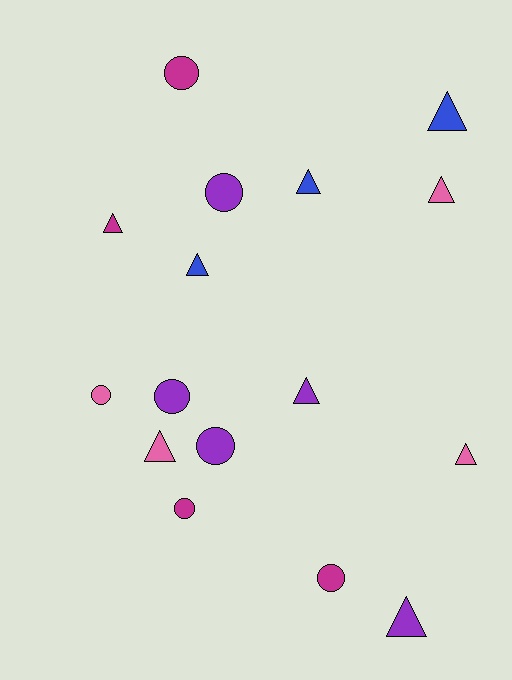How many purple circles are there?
There are 3 purple circles.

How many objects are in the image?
There are 16 objects.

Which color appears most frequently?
Purple, with 5 objects.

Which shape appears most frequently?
Triangle, with 9 objects.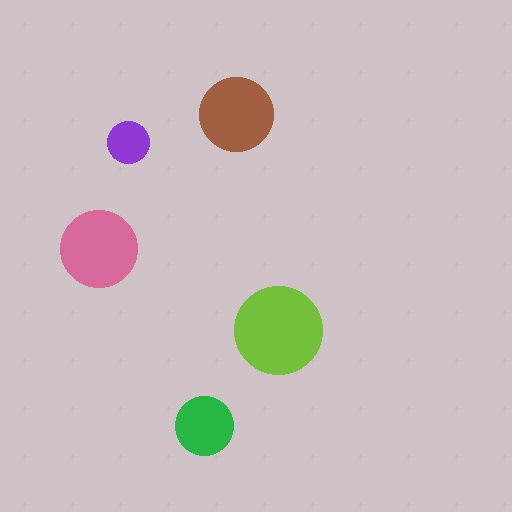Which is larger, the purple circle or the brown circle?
The brown one.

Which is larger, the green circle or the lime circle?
The lime one.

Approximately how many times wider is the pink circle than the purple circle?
About 2 times wider.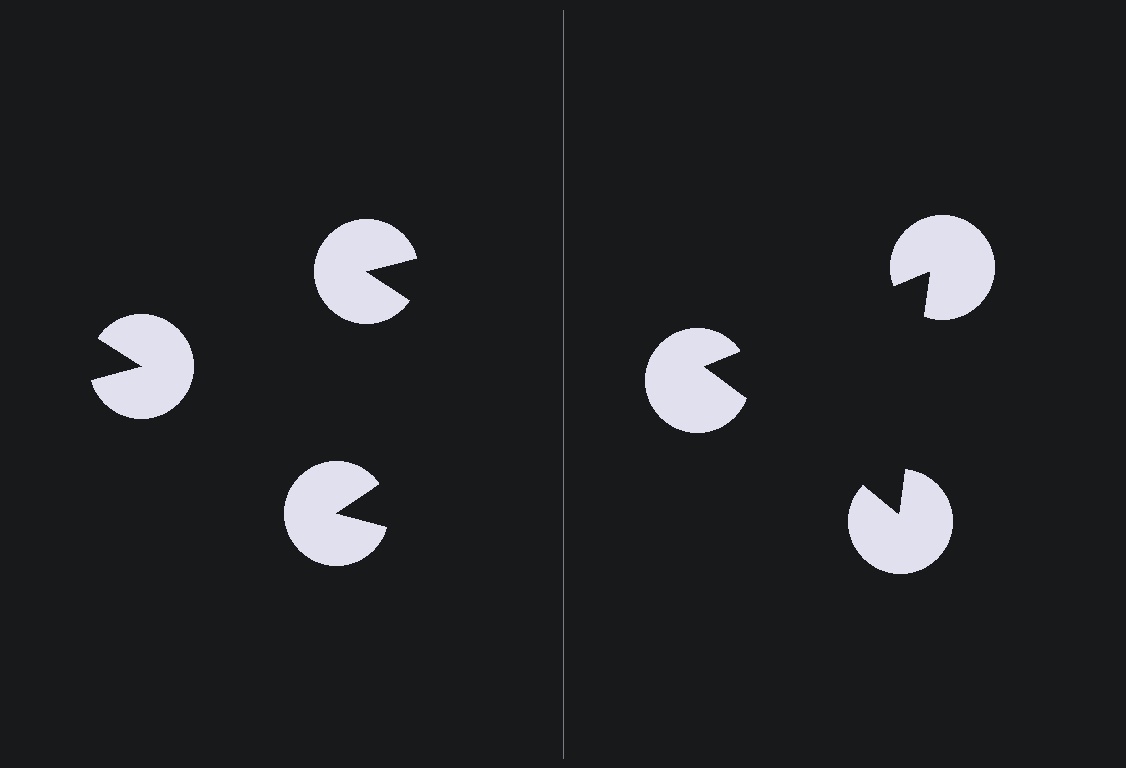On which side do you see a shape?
An illusory triangle appears on the right side. On the left side the wedge cuts are rotated, so no coherent shape forms.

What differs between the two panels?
The pac-man discs are positioned identically on both sides; only the wedge orientations differ. On the right they align to a triangle; on the left they are misaligned.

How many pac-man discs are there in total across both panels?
6 — 3 on each side.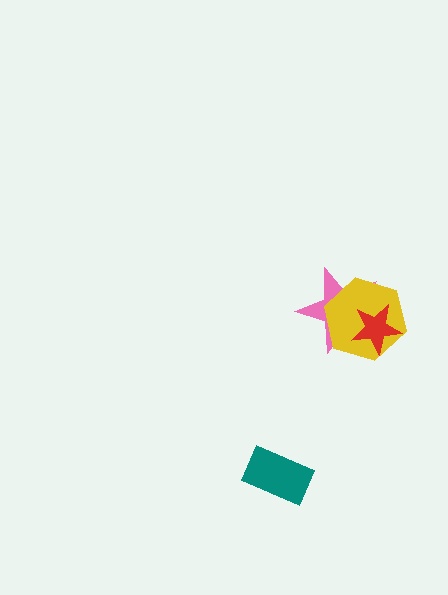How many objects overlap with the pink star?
2 objects overlap with the pink star.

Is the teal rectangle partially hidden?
No, no other shape covers it.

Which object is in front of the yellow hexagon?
The red star is in front of the yellow hexagon.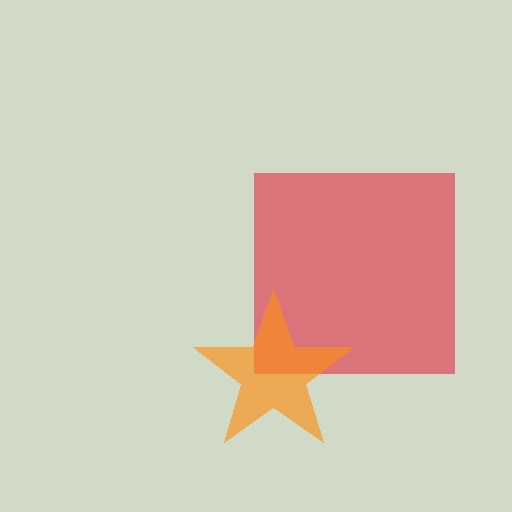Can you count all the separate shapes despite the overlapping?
Yes, there are 2 separate shapes.